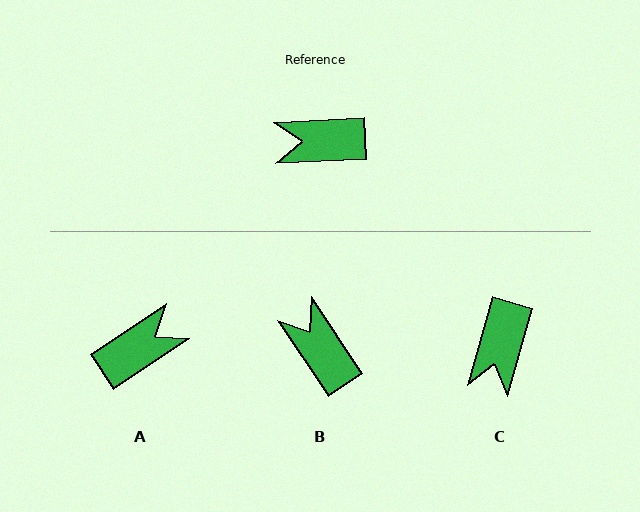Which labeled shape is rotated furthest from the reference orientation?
A, about 149 degrees away.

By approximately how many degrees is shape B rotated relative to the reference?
Approximately 59 degrees clockwise.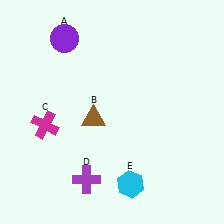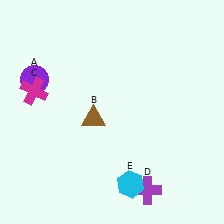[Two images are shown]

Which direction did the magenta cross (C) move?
The magenta cross (C) moved up.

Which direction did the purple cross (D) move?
The purple cross (D) moved right.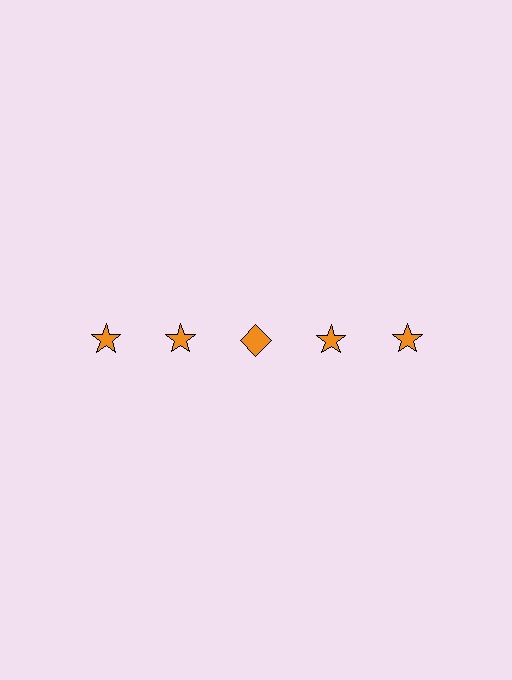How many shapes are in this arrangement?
There are 5 shapes arranged in a grid pattern.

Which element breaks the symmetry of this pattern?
The orange diamond in the top row, center column breaks the symmetry. All other shapes are orange stars.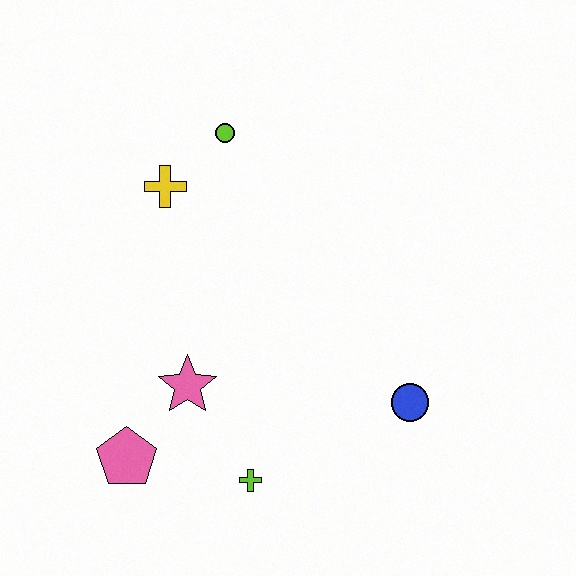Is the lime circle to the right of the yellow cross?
Yes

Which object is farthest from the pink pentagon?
The lime circle is farthest from the pink pentagon.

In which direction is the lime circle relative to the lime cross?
The lime circle is above the lime cross.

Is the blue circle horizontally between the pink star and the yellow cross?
No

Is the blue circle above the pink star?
No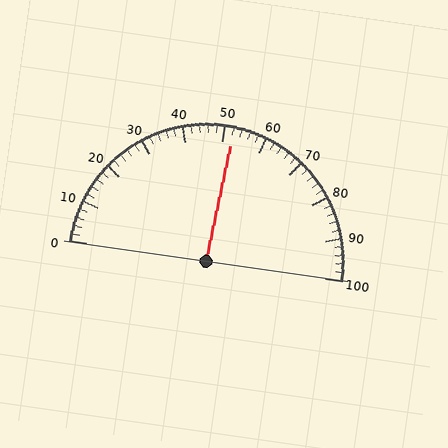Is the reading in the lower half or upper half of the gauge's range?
The reading is in the upper half of the range (0 to 100).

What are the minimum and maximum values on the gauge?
The gauge ranges from 0 to 100.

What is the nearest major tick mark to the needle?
The nearest major tick mark is 50.